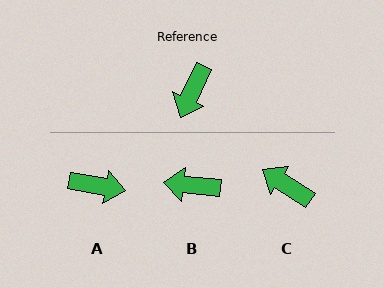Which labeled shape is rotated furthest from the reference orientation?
A, about 105 degrees away.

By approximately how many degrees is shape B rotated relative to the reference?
Approximately 71 degrees clockwise.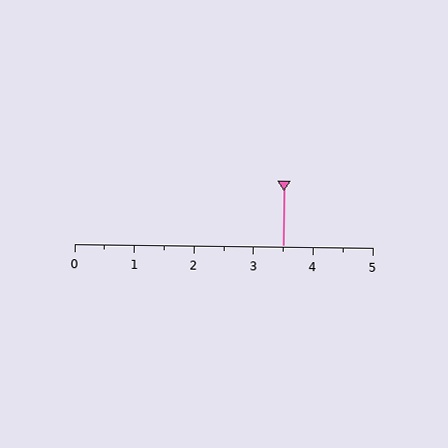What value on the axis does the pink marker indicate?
The marker indicates approximately 3.5.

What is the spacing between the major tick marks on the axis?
The major ticks are spaced 1 apart.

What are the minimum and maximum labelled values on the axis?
The axis runs from 0 to 5.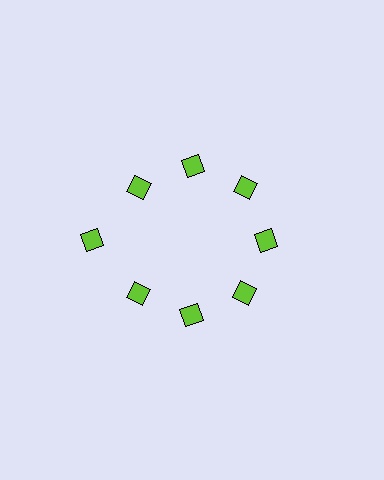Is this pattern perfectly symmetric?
No. The 8 lime diamonds are arranged in a ring, but one element near the 9 o'clock position is pushed outward from the center, breaking the 8-fold rotational symmetry.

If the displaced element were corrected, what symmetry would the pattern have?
It would have 8-fold rotational symmetry — the pattern would map onto itself every 45 degrees.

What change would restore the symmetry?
The symmetry would be restored by moving it inward, back onto the ring so that all 8 diamonds sit at equal angles and equal distance from the center.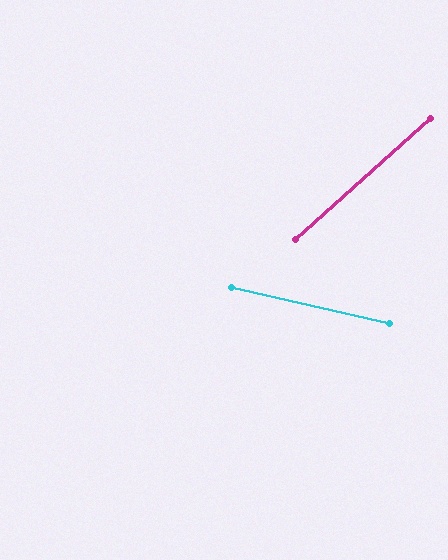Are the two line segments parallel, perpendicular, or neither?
Neither parallel nor perpendicular — they differ by about 55°.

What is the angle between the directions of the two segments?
Approximately 55 degrees.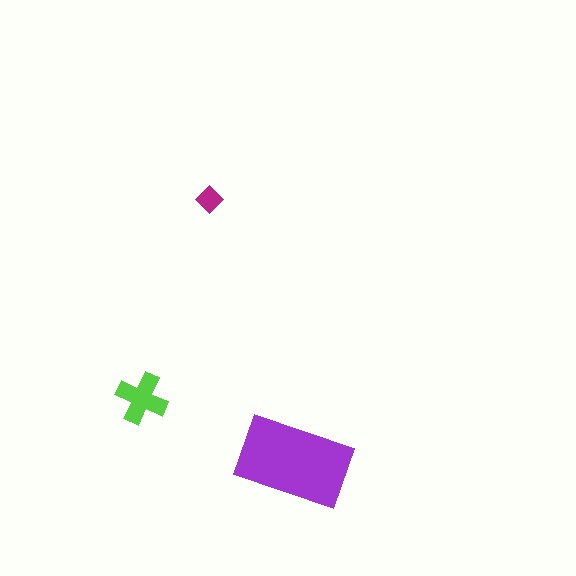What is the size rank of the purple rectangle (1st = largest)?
1st.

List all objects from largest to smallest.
The purple rectangle, the lime cross, the magenta diamond.